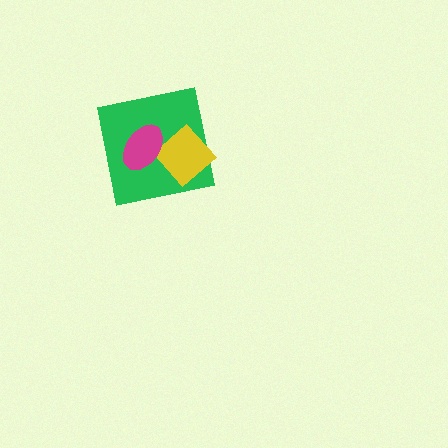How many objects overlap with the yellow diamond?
2 objects overlap with the yellow diamond.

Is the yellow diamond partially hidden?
Yes, it is partially covered by another shape.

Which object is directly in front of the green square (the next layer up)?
The yellow diamond is directly in front of the green square.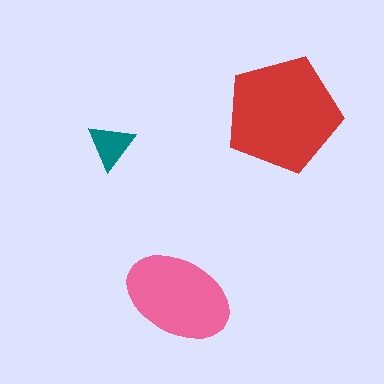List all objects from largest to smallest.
The red pentagon, the pink ellipse, the teal triangle.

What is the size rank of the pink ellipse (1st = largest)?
2nd.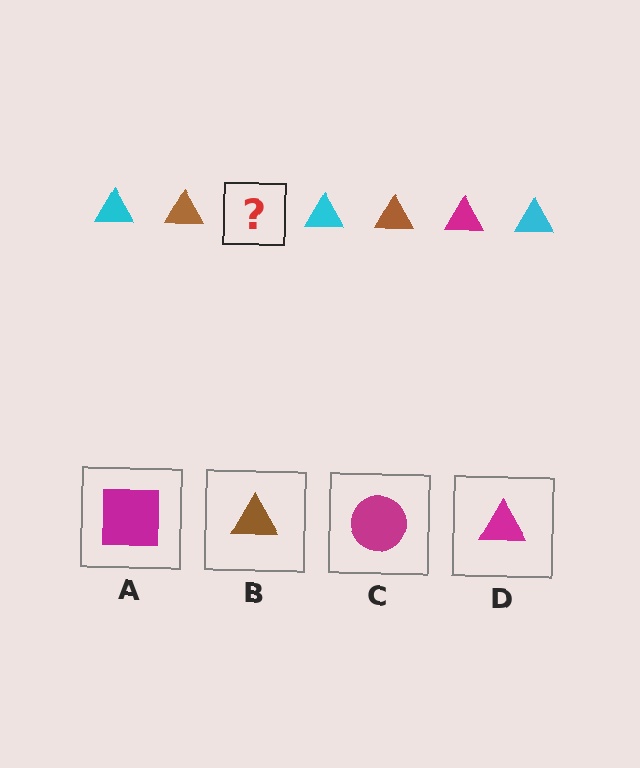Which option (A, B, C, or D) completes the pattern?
D.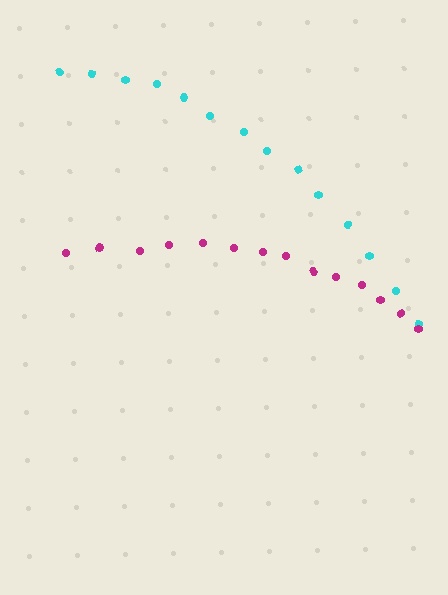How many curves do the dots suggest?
There are 2 distinct paths.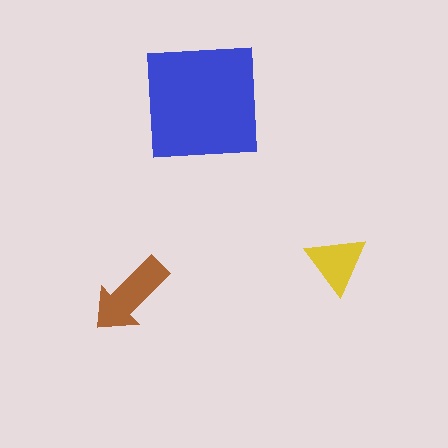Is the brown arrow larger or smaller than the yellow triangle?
Larger.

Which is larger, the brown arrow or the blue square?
The blue square.